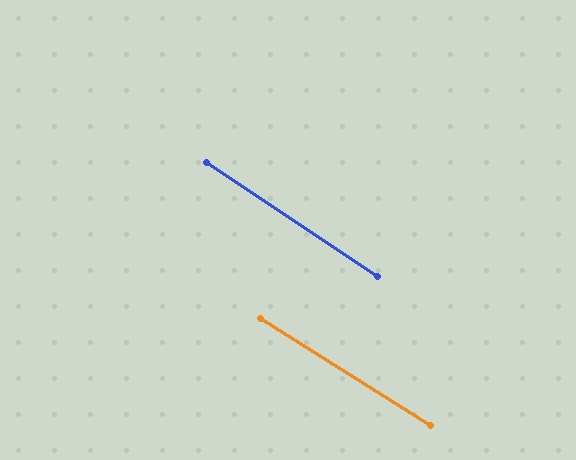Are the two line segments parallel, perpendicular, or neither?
Parallel — their directions differ by only 1.5°.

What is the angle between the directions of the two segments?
Approximately 1 degree.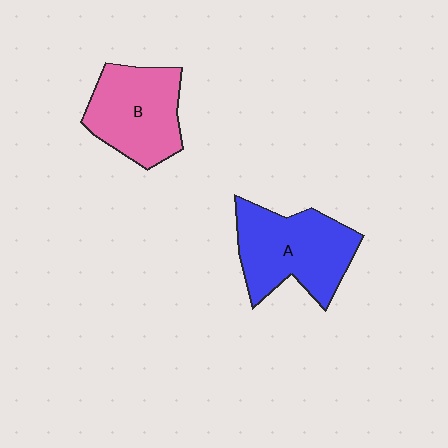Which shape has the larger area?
Shape A (blue).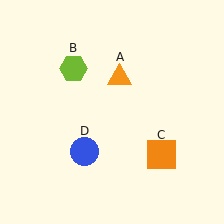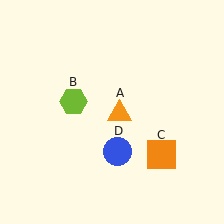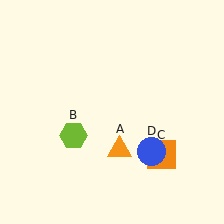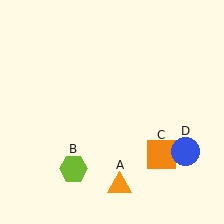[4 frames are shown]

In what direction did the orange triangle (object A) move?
The orange triangle (object A) moved down.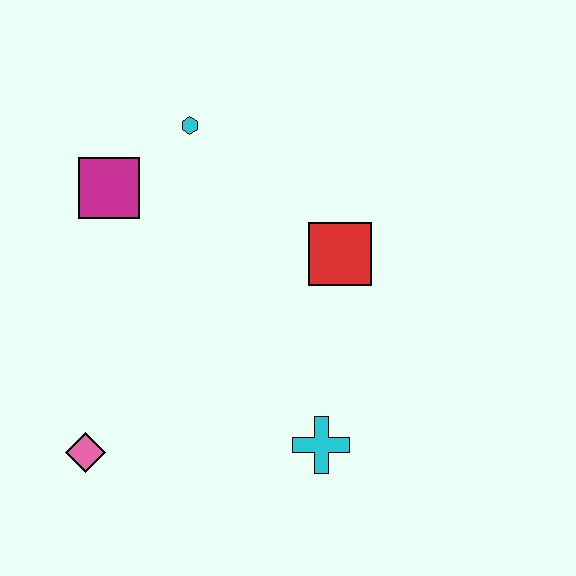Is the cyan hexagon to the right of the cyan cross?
No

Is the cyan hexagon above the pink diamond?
Yes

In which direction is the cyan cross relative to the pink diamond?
The cyan cross is to the right of the pink diamond.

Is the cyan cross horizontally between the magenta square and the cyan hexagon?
No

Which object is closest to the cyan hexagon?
The magenta square is closest to the cyan hexagon.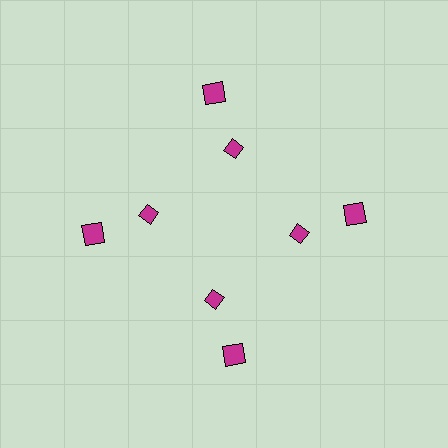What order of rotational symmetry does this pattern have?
This pattern has 4-fold rotational symmetry.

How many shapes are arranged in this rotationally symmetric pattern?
There are 8 shapes, arranged in 4 groups of 2.